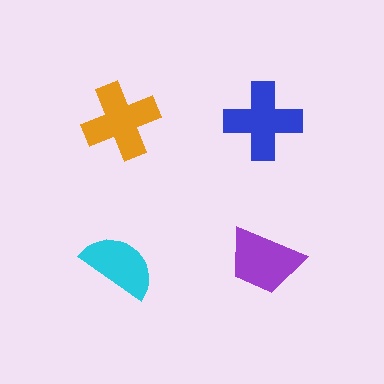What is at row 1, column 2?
A blue cross.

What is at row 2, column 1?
A cyan semicircle.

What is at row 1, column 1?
An orange cross.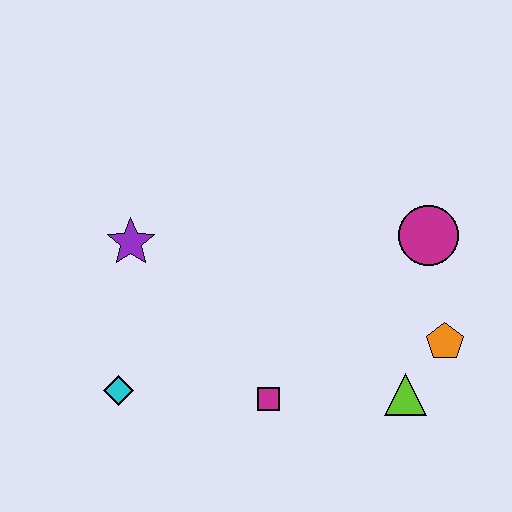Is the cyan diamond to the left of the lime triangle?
Yes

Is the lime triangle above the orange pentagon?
No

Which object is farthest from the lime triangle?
The purple star is farthest from the lime triangle.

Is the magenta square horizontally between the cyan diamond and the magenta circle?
Yes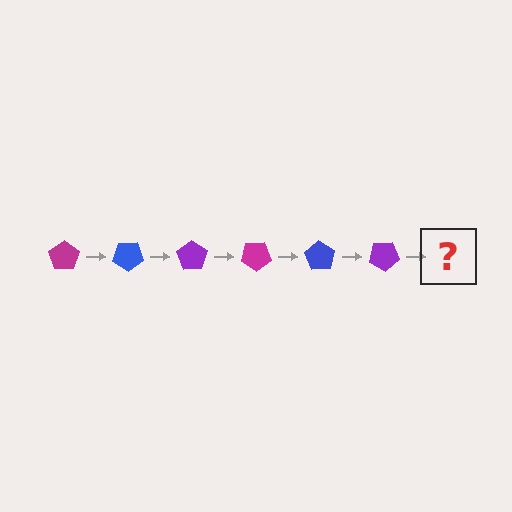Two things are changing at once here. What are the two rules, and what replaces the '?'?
The two rules are that it rotates 35 degrees each step and the color cycles through magenta, blue, and purple. The '?' should be a magenta pentagon, rotated 210 degrees from the start.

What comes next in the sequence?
The next element should be a magenta pentagon, rotated 210 degrees from the start.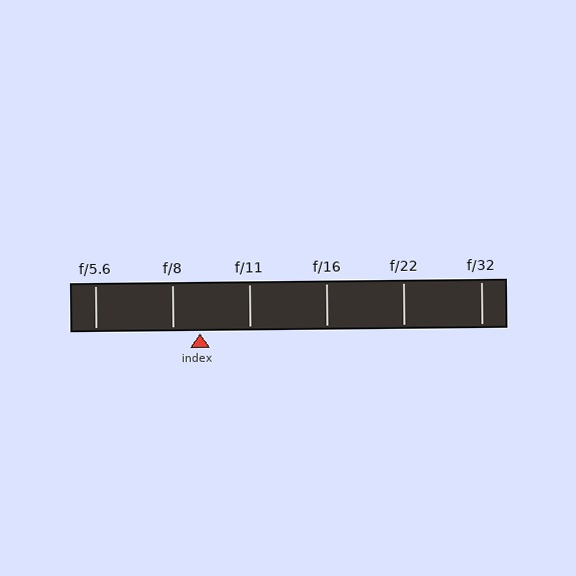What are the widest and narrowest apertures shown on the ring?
The widest aperture shown is f/5.6 and the narrowest is f/32.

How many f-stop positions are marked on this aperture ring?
There are 6 f-stop positions marked.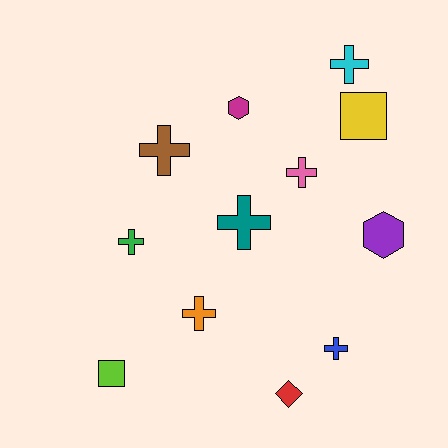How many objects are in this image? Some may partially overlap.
There are 12 objects.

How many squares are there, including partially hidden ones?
There are 2 squares.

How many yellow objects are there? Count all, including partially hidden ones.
There is 1 yellow object.